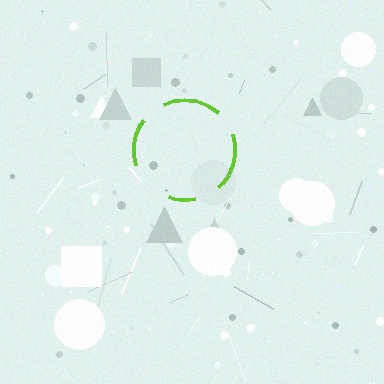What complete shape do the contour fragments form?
The contour fragments form a circle.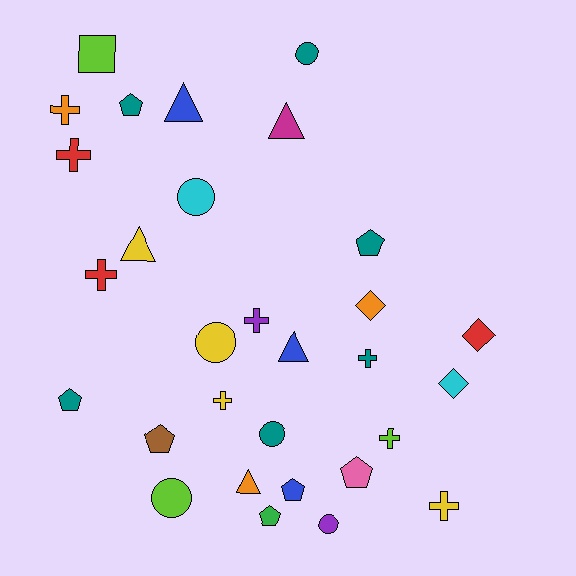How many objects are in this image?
There are 30 objects.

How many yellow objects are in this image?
There are 4 yellow objects.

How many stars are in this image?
There are no stars.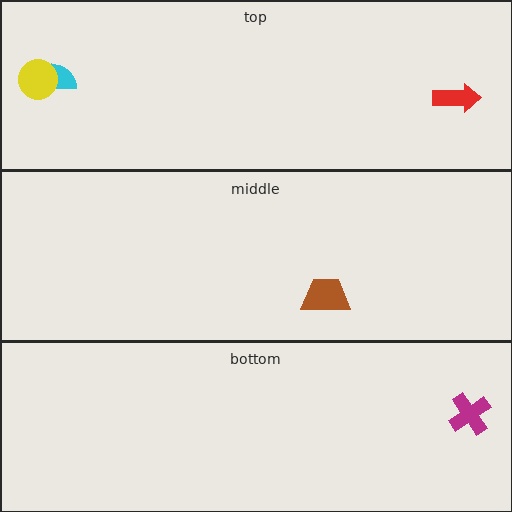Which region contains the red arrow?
The top region.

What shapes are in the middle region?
The brown trapezoid.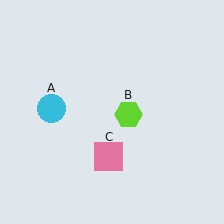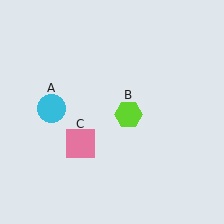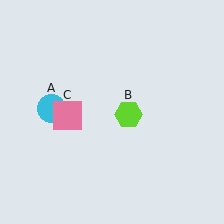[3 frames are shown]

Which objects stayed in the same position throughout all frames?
Cyan circle (object A) and lime hexagon (object B) remained stationary.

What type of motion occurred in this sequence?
The pink square (object C) rotated clockwise around the center of the scene.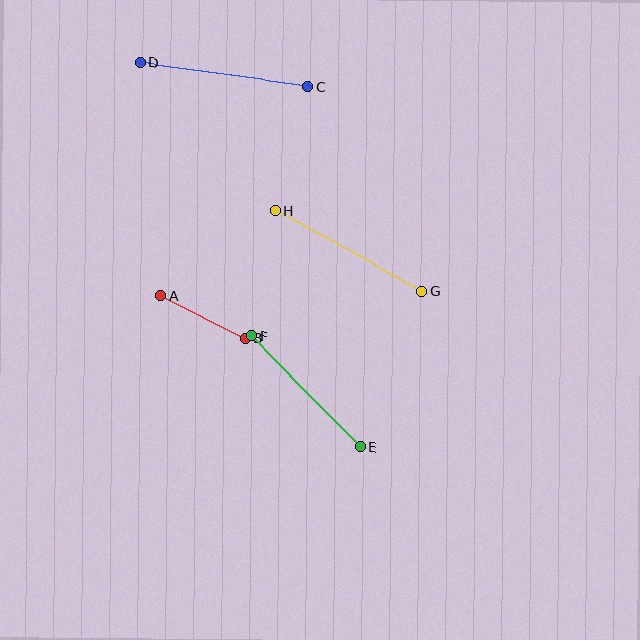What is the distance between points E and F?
The distance is approximately 155 pixels.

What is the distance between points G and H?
The distance is approximately 167 pixels.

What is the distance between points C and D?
The distance is approximately 169 pixels.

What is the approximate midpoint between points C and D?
The midpoint is at approximately (224, 75) pixels.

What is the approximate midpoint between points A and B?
The midpoint is at approximately (203, 317) pixels.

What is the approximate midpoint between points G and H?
The midpoint is at approximately (349, 251) pixels.